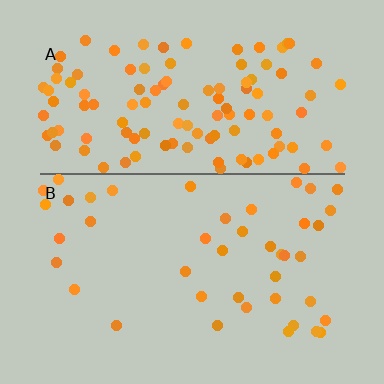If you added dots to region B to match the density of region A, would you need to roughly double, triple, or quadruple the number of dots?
Approximately triple.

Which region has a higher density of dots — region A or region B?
A (the top).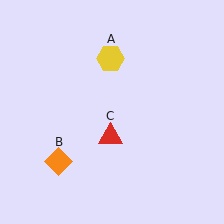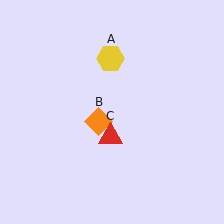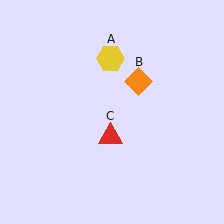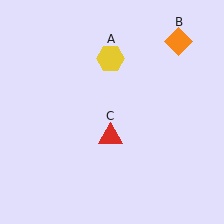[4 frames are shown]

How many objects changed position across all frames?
1 object changed position: orange diamond (object B).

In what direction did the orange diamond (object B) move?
The orange diamond (object B) moved up and to the right.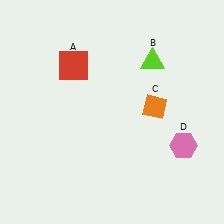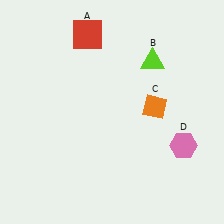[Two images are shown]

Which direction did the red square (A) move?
The red square (A) moved up.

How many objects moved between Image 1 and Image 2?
1 object moved between the two images.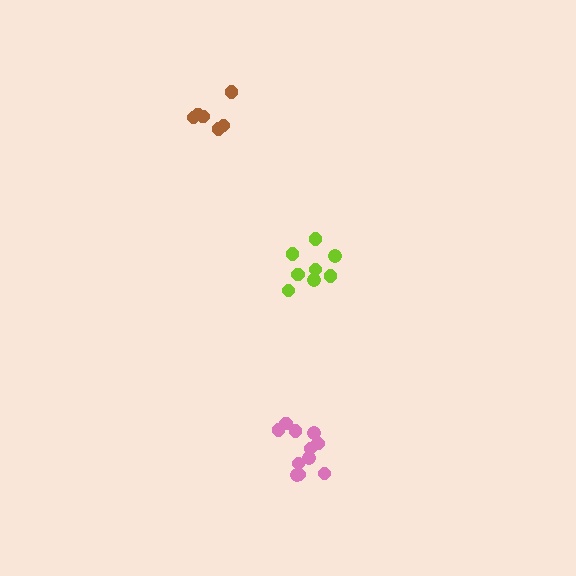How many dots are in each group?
Group 1: 8 dots, Group 2: 6 dots, Group 3: 11 dots (25 total).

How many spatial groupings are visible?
There are 3 spatial groupings.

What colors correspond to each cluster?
The clusters are colored: lime, brown, pink.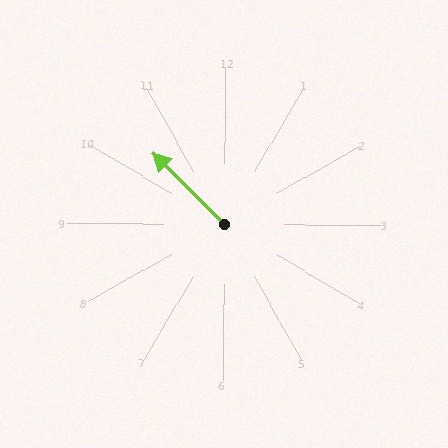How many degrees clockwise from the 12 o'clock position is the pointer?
Approximately 315 degrees.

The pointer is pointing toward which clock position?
Roughly 11 o'clock.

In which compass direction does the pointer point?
Northwest.